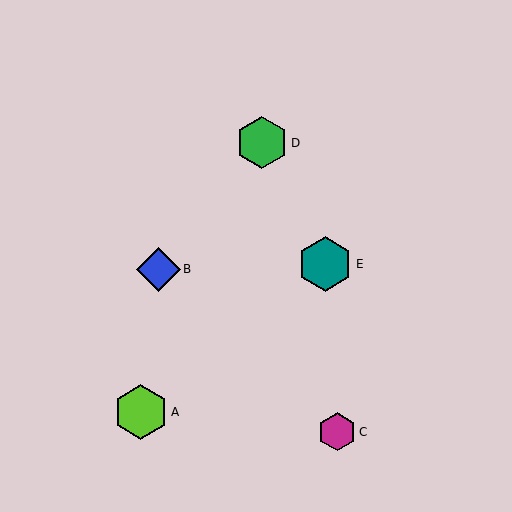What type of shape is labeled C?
Shape C is a magenta hexagon.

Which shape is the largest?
The teal hexagon (labeled E) is the largest.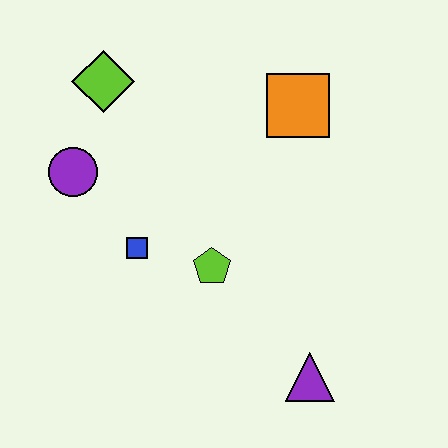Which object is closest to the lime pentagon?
The blue square is closest to the lime pentagon.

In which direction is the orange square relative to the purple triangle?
The orange square is above the purple triangle.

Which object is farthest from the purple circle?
The purple triangle is farthest from the purple circle.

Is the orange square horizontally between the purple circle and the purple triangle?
Yes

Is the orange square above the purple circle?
Yes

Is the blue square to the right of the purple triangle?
No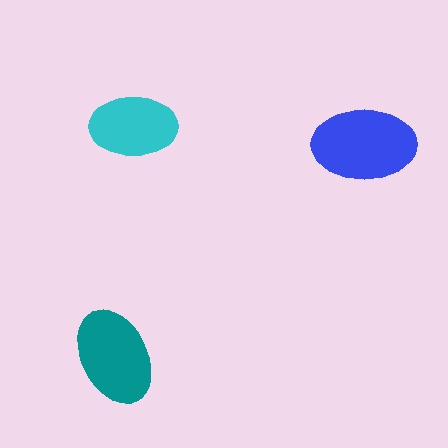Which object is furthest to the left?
The teal ellipse is leftmost.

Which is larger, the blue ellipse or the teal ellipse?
The blue one.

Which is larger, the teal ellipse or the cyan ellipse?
The teal one.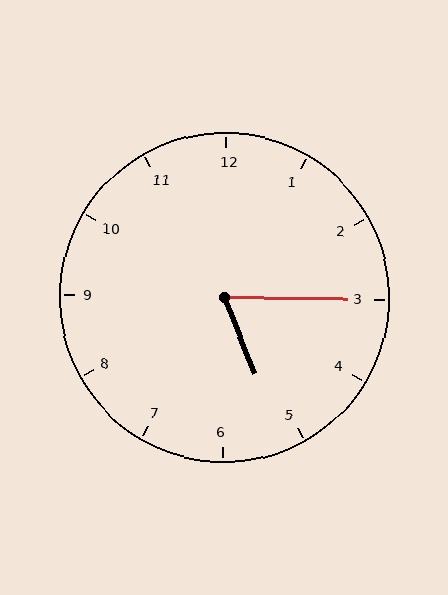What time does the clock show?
5:15.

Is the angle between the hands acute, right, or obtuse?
It is acute.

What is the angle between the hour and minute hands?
Approximately 68 degrees.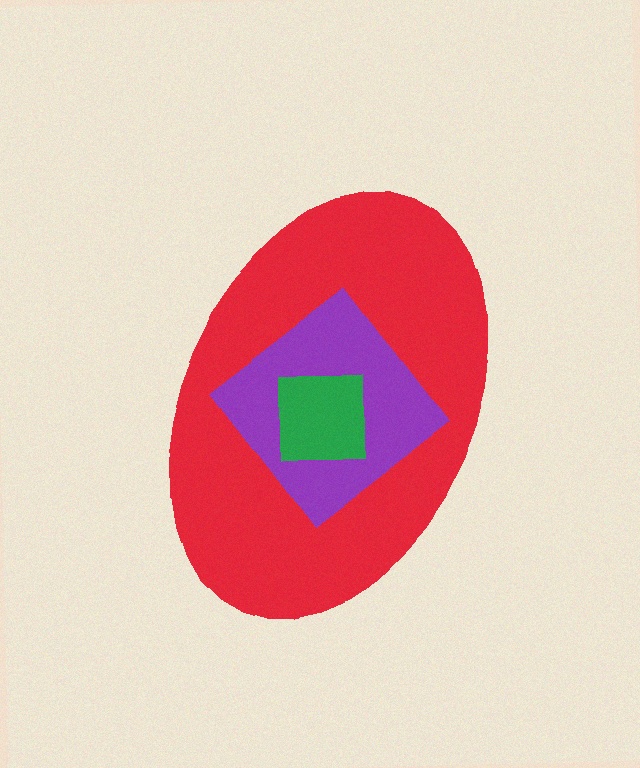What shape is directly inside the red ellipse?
The purple diamond.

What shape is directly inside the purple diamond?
The green square.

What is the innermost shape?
The green square.